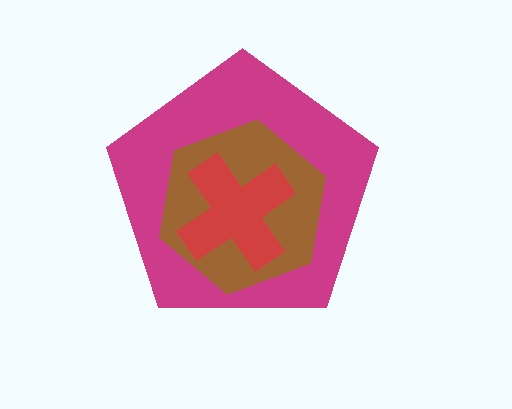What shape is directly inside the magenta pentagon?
The brown hexagon.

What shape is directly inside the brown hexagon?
The red cross.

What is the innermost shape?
The red cross.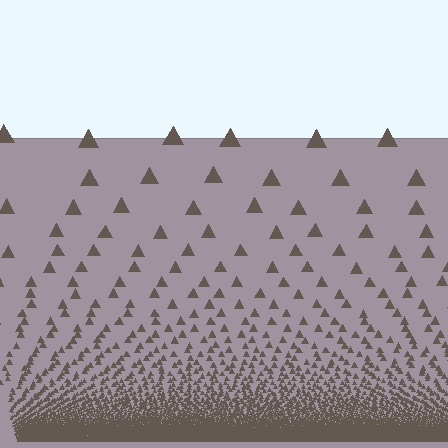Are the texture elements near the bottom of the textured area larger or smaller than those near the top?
Smaller. The gradient is inverted — elements near the bottom are smaller and denser.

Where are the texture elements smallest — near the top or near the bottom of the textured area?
Near the bottom.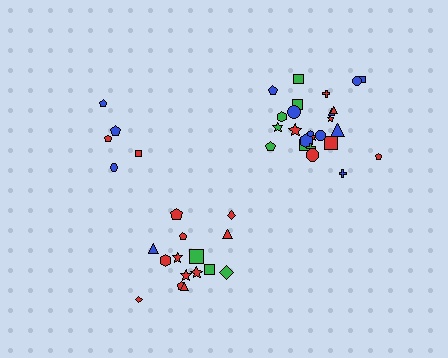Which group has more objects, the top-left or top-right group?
The top-right group.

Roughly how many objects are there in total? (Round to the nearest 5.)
Roughly 45 objects in total.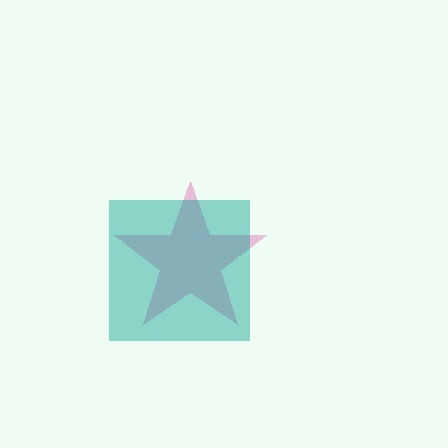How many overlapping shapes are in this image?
There are 2 overlapping shapes in the image.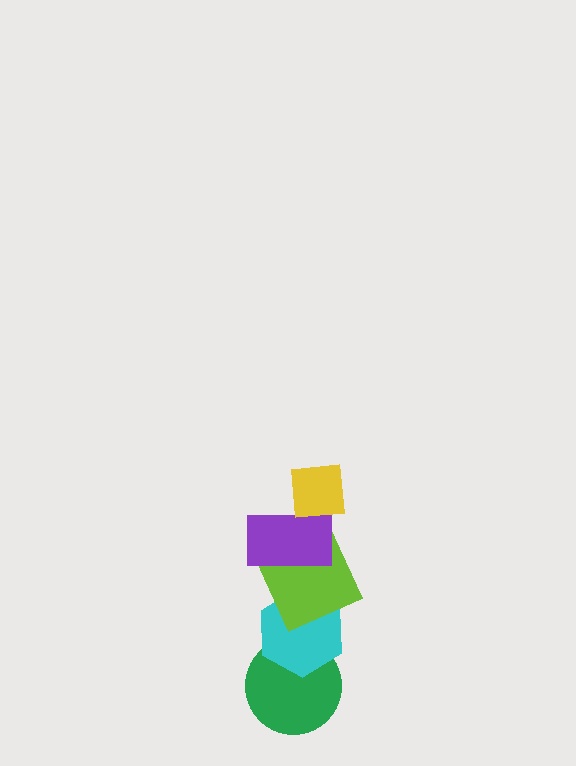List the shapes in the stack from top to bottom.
From top to bottom: the yellow square, the purple rectangle, the lime square, the cyan hexagon, the green circle.